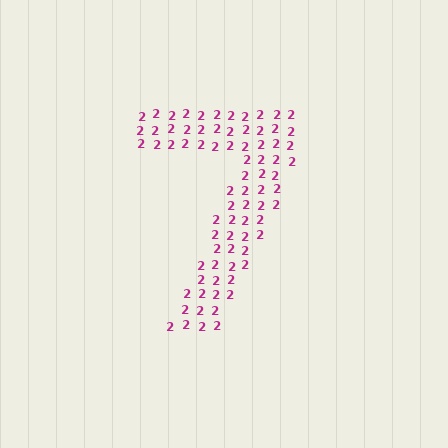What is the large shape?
The large shape is the digit 7.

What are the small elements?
The small elements are digit 2's.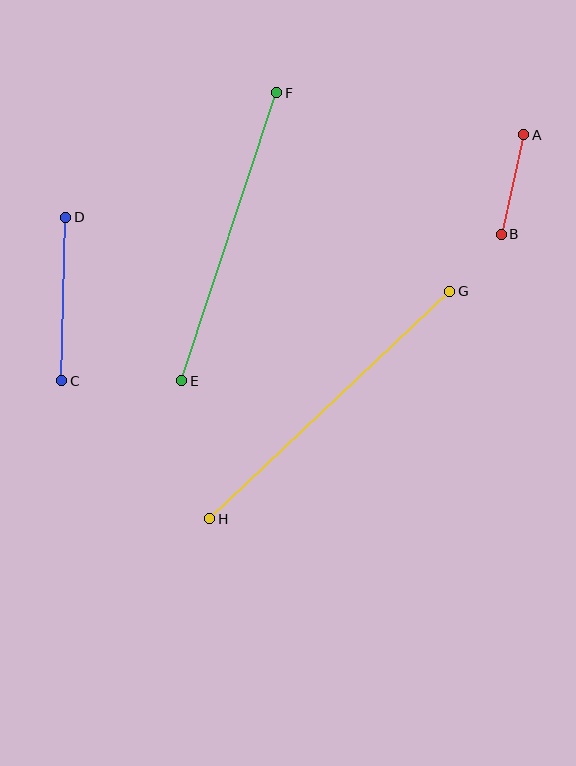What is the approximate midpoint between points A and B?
The midpoint is at approximately (512, 184) pixels.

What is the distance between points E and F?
The distance is approximately 303 pixels.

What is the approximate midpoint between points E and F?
The midpoint is at approximately (229, 237) pixels.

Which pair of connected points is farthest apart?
Points G and H are farthest apart.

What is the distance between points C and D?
The distance is approximately 163 pixels.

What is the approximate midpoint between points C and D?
The midpoint is at approximately (64, 299) pixels.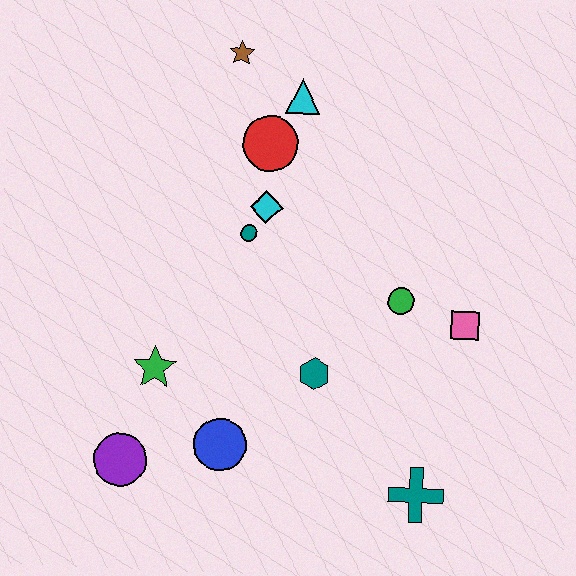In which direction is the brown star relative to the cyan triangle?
The brown star is to the left of the cyan triangle.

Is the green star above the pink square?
No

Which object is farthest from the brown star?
The teal cross is farthest from the brown star.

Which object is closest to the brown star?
The cyan triangle is closest to the brown star.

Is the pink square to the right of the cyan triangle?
Yes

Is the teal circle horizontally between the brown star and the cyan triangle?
Yes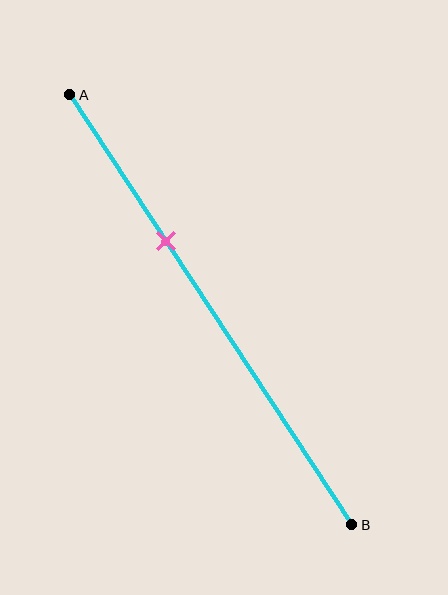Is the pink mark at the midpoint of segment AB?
No, the mark is at about 35% from A, not at the 50% midpoint.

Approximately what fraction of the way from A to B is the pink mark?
The pink mark is approximately 35% of the way from A to B.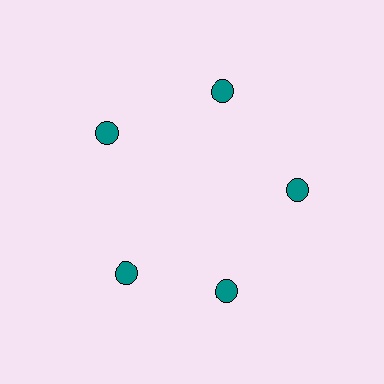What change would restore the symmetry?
The symmetry would be restored by rotating it back into even spacing with its neighbors so that all 5 circles sit at equal angles and equal distance from the center.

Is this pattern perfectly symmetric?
No. The 5 teal circles are arranged in a ring, but one element near the 8 o'clock position is rotated out of alignment along the ring, breaking the 5-fold rotational symmetry.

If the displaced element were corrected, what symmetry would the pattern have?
It would have 5-fold rotational symmetry — the pattern would map onto itself every 72 degrees.